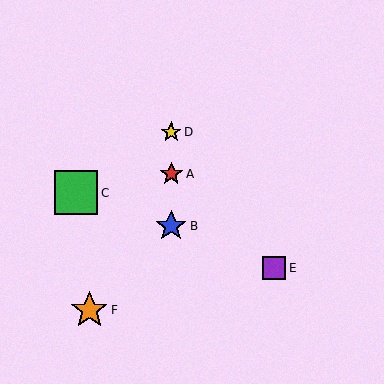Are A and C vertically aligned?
No, A is at x≈171 and C is at x≈76.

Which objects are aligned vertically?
Objects A, B, D are aligned vertically.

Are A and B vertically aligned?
Yes, both are at x≈171.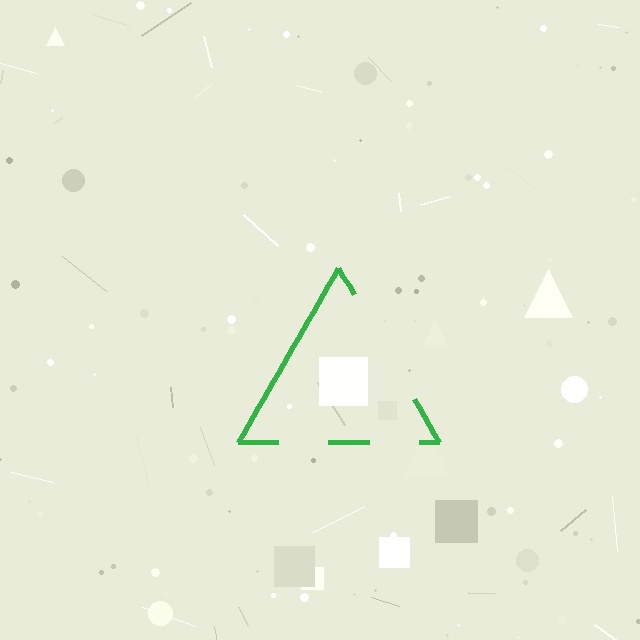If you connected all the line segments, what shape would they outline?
They would outline a triangle.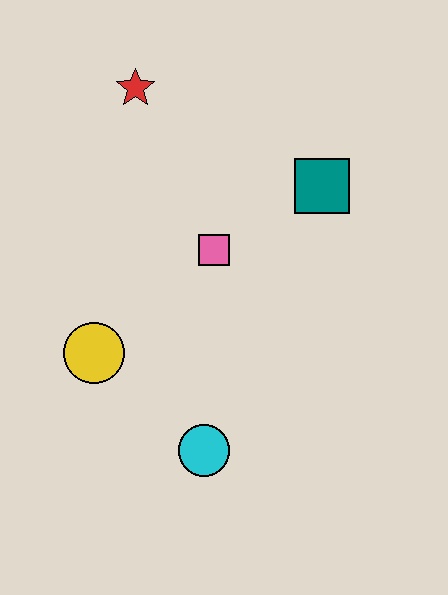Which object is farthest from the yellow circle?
The teal square is farthest from the yellow circle.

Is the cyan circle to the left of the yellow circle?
No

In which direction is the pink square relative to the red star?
The pink square is below the red star.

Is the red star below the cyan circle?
No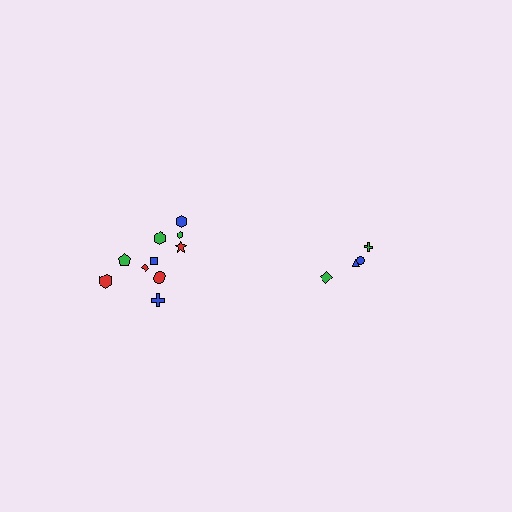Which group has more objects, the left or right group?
The left group.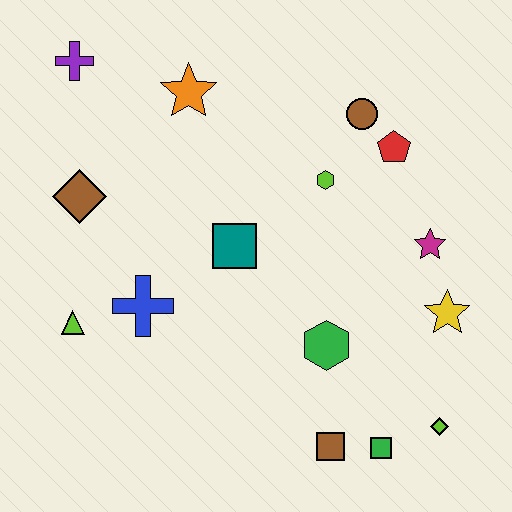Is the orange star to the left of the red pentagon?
Yes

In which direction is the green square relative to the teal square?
The green square is below the teal square.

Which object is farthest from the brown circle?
The lime triangle is farthest from the brown circle.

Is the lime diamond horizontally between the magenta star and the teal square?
No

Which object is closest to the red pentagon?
The brown circle is closest to the red pentagon.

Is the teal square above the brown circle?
No